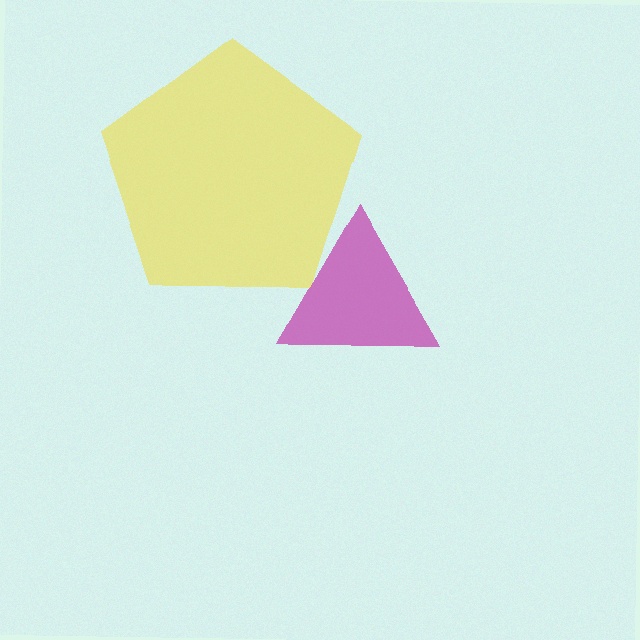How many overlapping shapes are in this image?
There are 2 overlapping shapes in the image.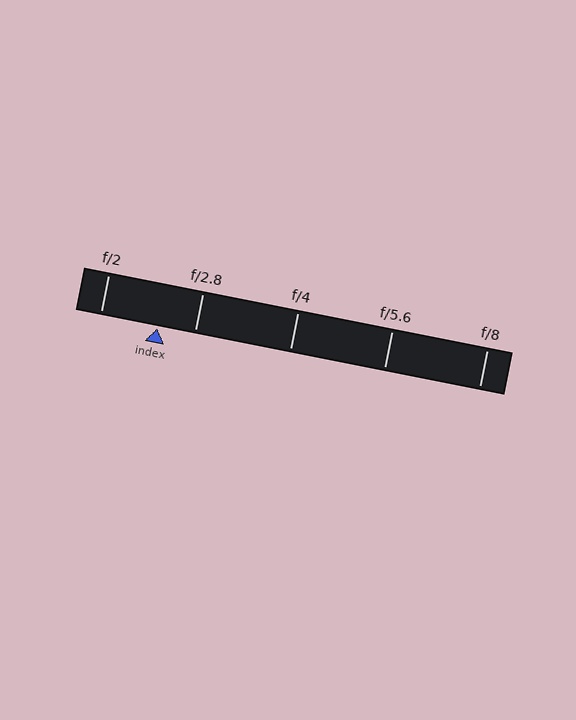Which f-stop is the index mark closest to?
The index mark is closest to f/2.8.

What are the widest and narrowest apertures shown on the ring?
The widest aperture shown is f/2 and the narrowest is f/8.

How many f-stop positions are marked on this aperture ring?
There are 5 f-stop positions marked.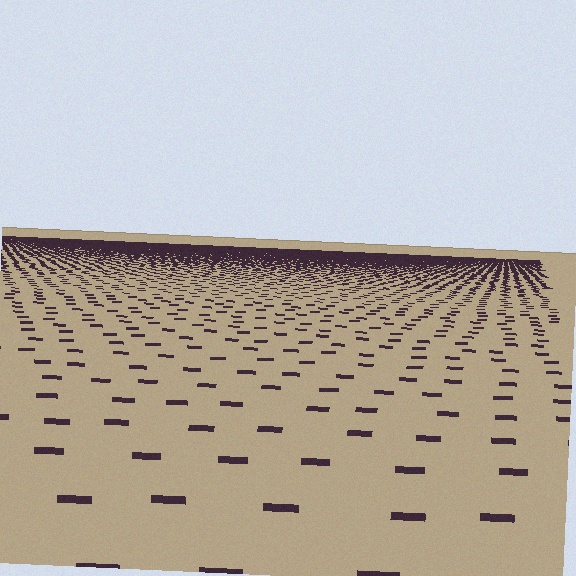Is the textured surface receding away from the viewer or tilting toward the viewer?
The surface is receding away from the viewer. Texture elements get smaller and denser toward the top.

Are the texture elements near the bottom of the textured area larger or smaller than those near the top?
Larger. Near the bottom, elements are closer to the viewer and appear at a bigger on-screen size.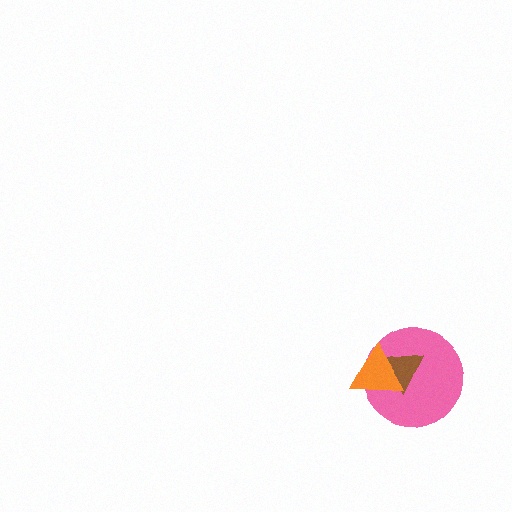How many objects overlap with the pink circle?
2 objects overlap with the pink circle.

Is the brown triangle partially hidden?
Yes, it is partially covered by another shape.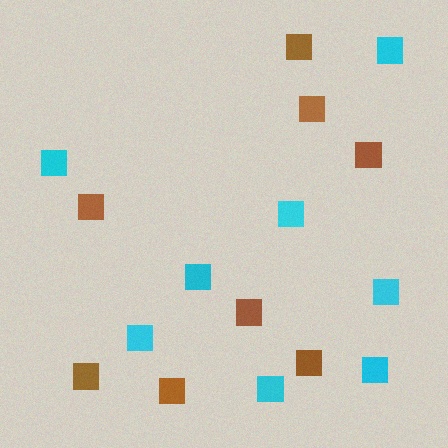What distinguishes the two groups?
There are 2 groups: one group of brown squares (8) and one group of cyan squares (8).